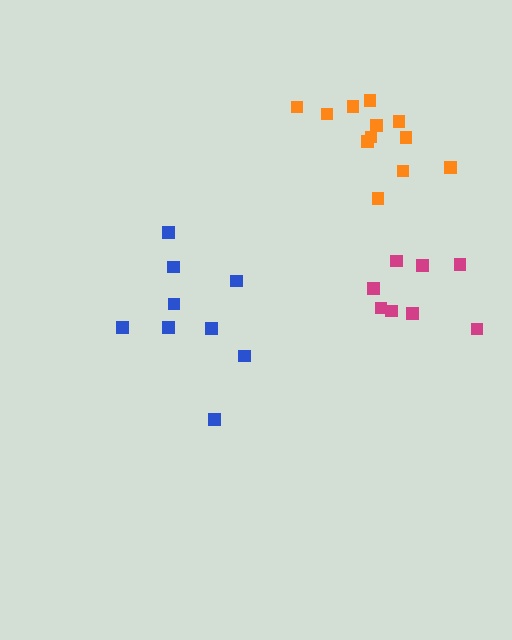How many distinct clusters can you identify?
There are 3 distinct clusters.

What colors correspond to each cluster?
The clusters are colored: orange, magenta, blue.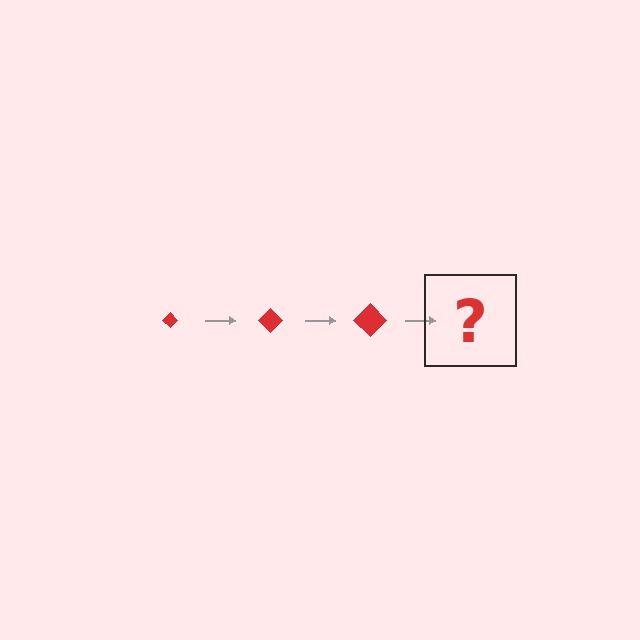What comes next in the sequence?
The next element should be a red diamond, larger than the previous one.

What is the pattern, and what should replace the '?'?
The pattern is that the diamond gets progressively larger each step. The '?' should be a red diamond, larger than the previous one.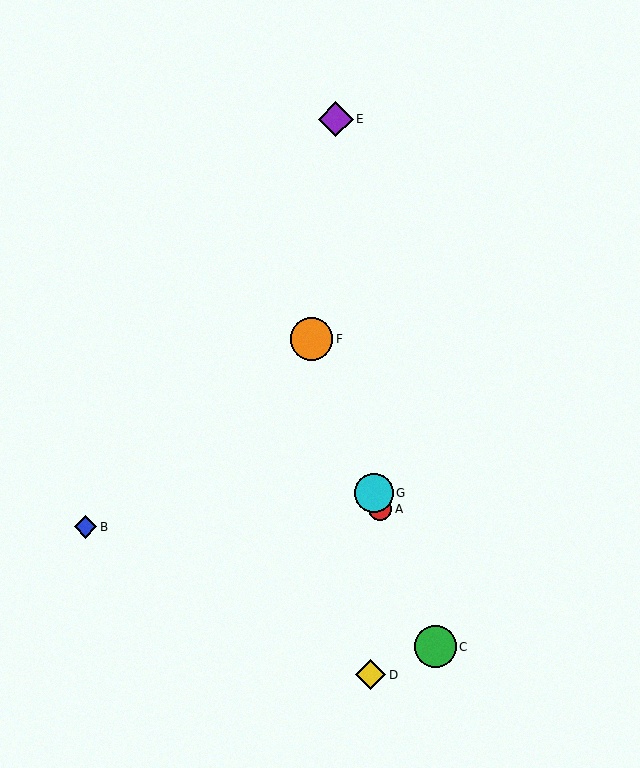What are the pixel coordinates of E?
Object E is at (336, 119).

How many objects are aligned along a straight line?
4 objects (A, C, F, G) are aligned along a straight line.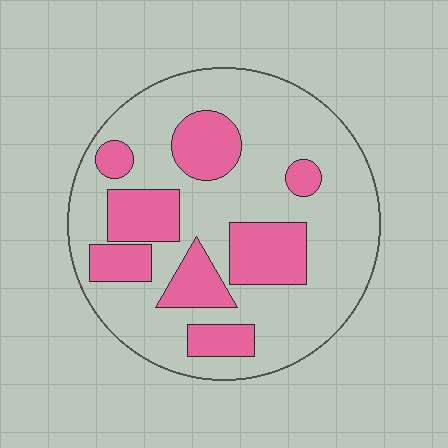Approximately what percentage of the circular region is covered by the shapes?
Approximately 30%.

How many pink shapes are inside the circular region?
8.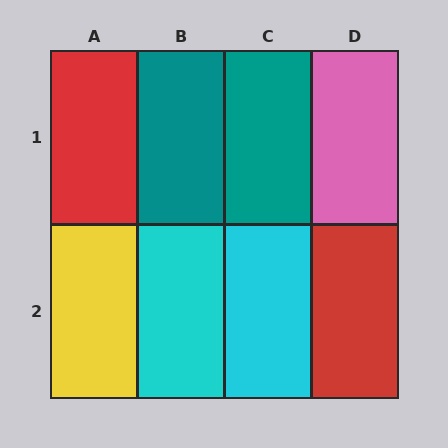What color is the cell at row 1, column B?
Teal.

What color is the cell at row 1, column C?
Teal.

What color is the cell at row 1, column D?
Pink.